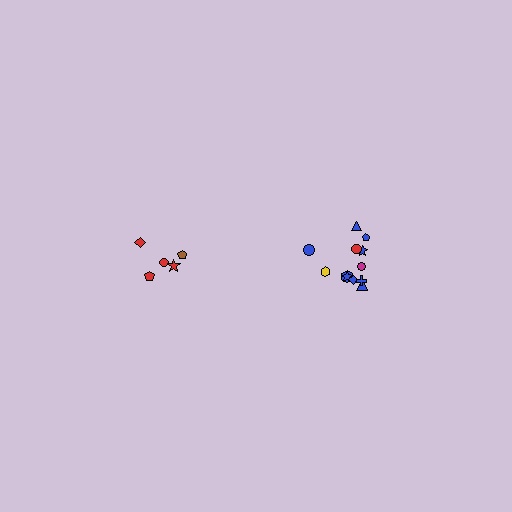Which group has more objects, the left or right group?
The right group.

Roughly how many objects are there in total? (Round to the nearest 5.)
Roughly 15 objects in total.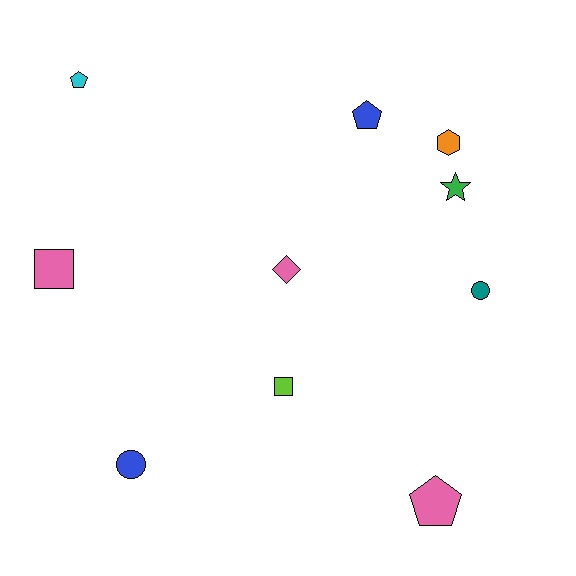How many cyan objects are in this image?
There is 1 cyan object.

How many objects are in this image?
There are 10 objects.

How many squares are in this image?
There are 2 squares.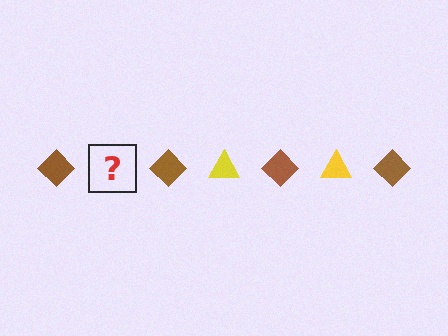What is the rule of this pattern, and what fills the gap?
The rule is that the pattern alternates between brown diamond and yellow triangle. The gap should be filled with a yellow triangle.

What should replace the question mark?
The question mark should be replaced with a yellow triangle.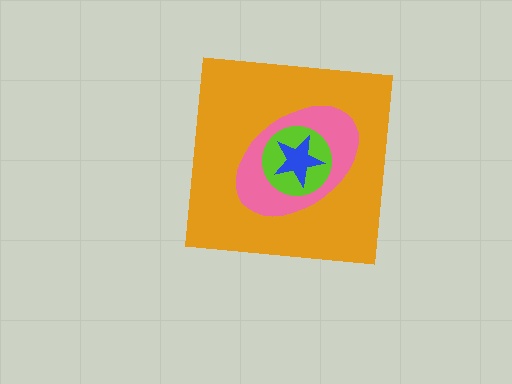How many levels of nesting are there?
4.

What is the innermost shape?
The blue star.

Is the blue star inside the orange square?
Yes.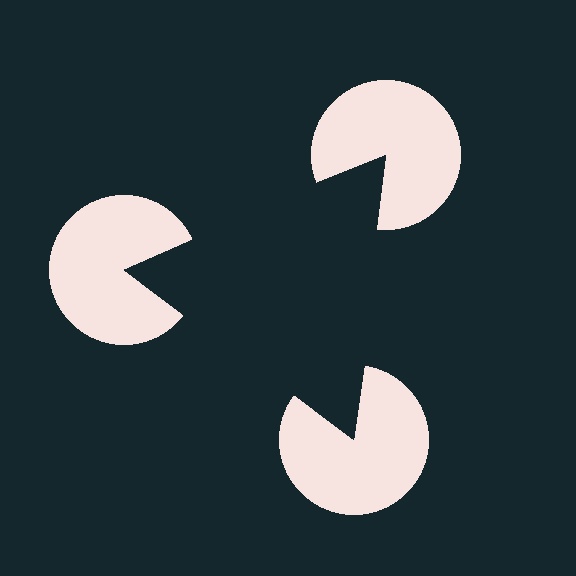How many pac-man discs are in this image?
There are 3 — one at each vertex of the illusory triangle.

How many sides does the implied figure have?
3 sides.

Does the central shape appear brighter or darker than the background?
It typically appears slightly darker than the background, even though no actual brightness change is drawn.